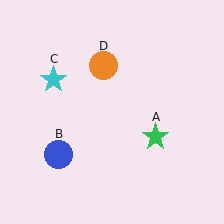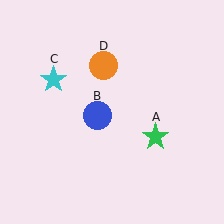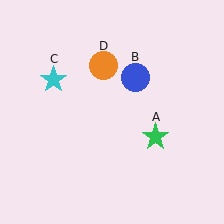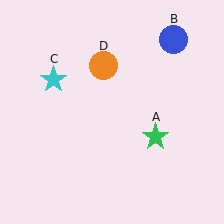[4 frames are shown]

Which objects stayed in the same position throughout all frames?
Green star (object A) and cyan star (object C) and orange circle (object D) remained stationary.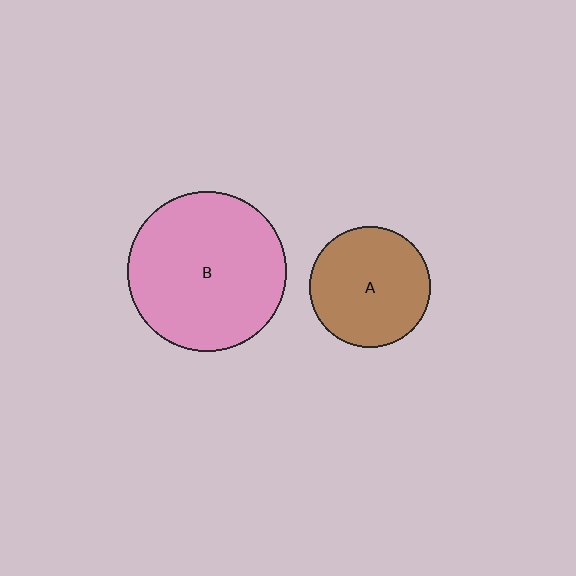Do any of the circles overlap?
No, none of the circles overlap.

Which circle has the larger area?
Circle B (pink).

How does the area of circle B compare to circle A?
Approximately 1.7 times.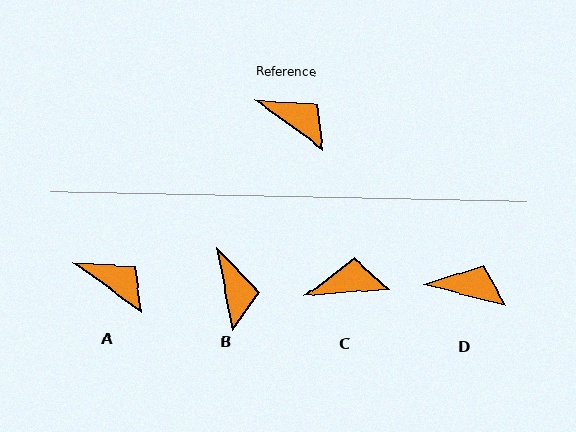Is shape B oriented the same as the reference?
No, it is off by about 44 degrees.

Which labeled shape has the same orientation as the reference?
A.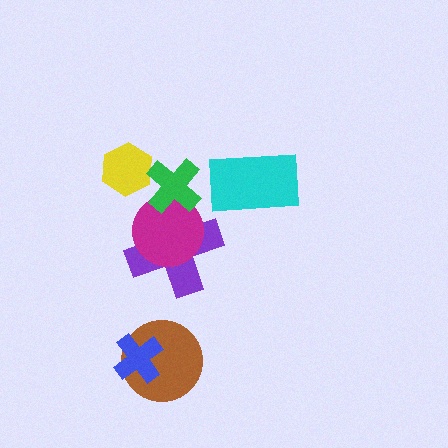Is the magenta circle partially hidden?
Yes, it is partially covered by another shape.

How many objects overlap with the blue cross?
1 object overlaps with the blue cross.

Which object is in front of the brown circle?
The blue cross is in front of the brown circle.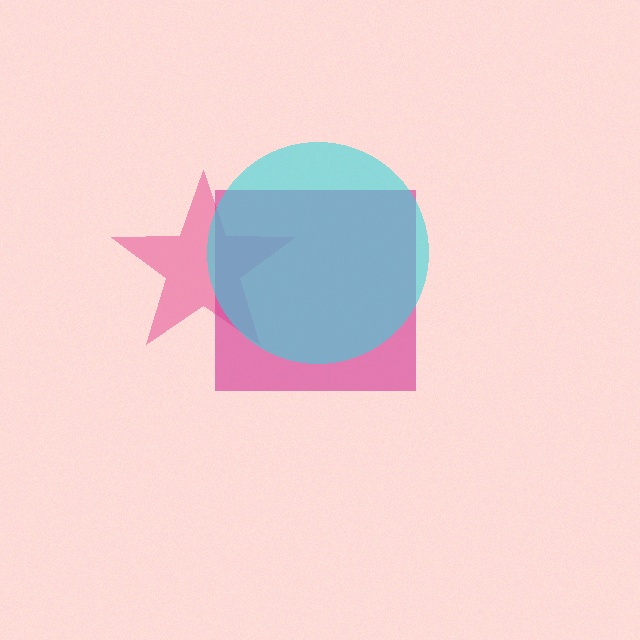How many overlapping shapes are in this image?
There are 3 overlapping shapes in the image.